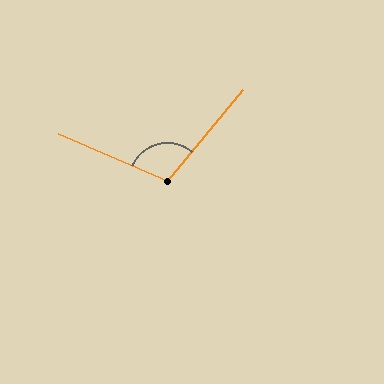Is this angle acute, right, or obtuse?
It is obtuse.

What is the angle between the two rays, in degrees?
Approximately 106 degrees.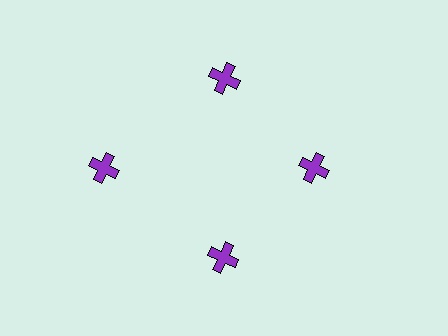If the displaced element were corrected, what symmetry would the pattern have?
It would have 4-fold rotational symmetry — the pattern would map onto itself every 90 degrees.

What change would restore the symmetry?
The symmetry would be restored by moving it inward, back onto the ring so that all 4 crosses sit at equal angles and equal distance from the center.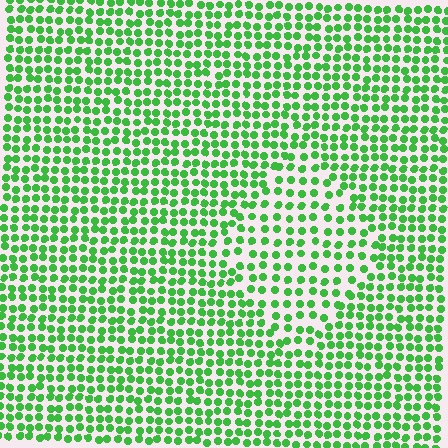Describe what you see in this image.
The image contains small green elements arranged at two different densities. A diamond-shaped region is visible where the elements are less densely packed than the surrounding area.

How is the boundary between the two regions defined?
The boundary is defined by a change in element density (approximately 1.5x ratio). All elements are the same color, size, and shape.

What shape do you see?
I see a diamond.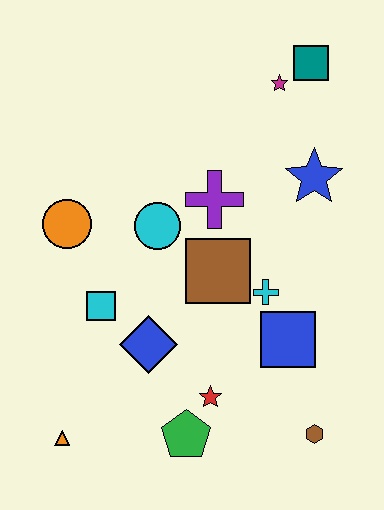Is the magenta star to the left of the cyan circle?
No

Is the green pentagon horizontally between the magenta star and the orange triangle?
Yes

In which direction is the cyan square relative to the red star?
The cyan square is to the left of the red star.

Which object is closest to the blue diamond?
The cyan square is closest to the blue diamond.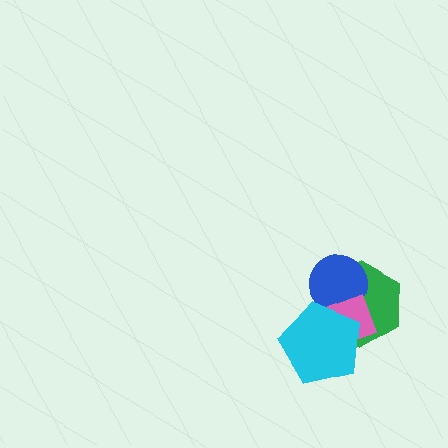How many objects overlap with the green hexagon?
3 objects overlap with the green hexagon.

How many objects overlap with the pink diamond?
3 objects overlap with the pink diamond.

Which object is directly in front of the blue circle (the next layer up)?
The pink diamond is directly in front of the blue circle.